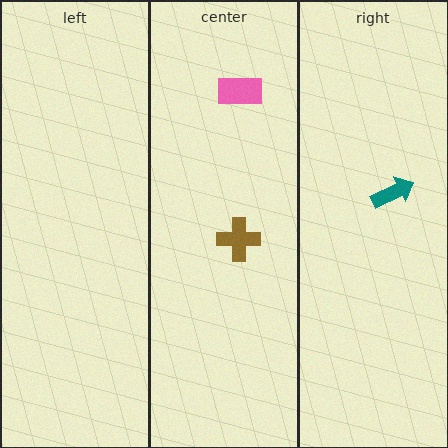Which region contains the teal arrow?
The right region.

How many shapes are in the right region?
1.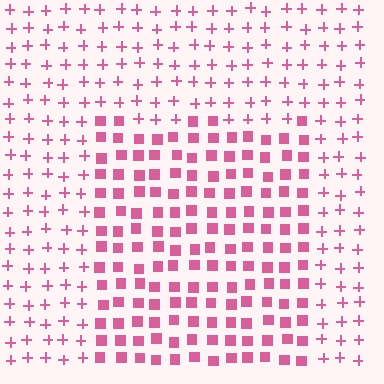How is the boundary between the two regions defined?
The boundary is defined by a change in element shape: squares inside vs. plus signs outside. All elements share the same color and spacing.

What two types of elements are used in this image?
The image uses squares inside the rectangle region and plus signs outside it.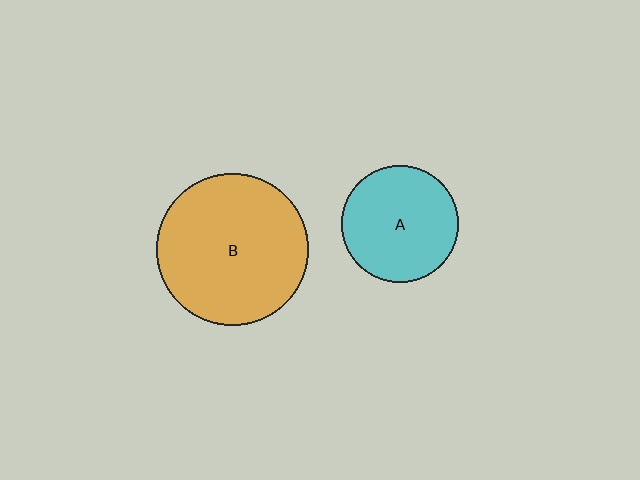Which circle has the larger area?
Circle B (orange).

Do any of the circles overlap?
No, none of the circles overlap.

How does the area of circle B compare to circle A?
Approximately 1.7 times.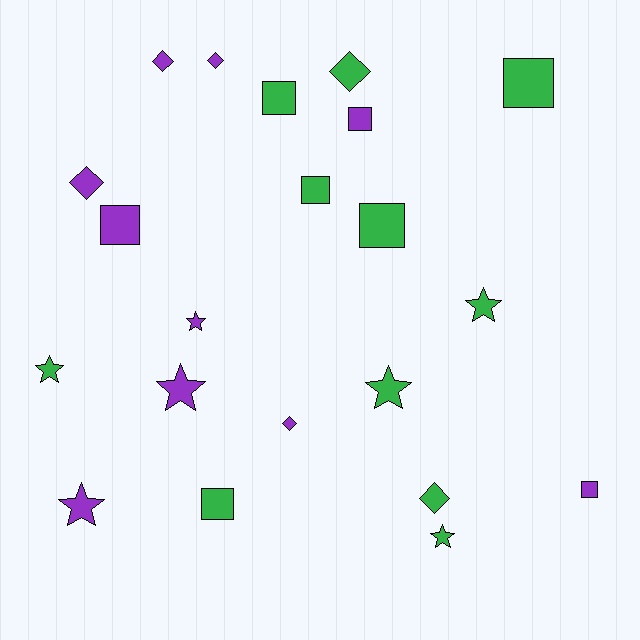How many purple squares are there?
There are 3 purple squares.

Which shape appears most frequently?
Square, with 8 objects.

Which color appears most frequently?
Green, with 11 objects.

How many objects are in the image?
There are 21 objects.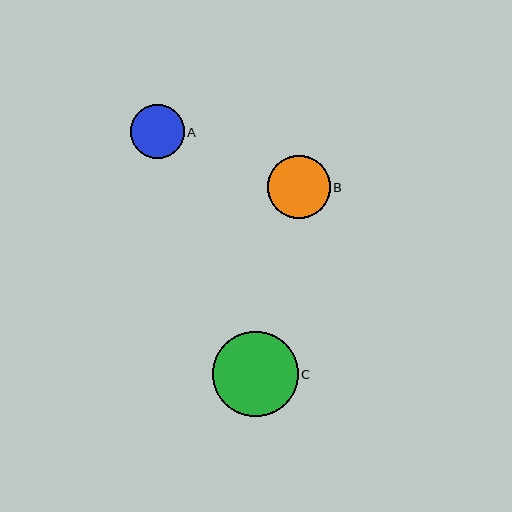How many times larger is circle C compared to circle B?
Circle C is approximately 1.4 times the size of circle B.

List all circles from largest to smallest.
From largest to smallest: C, B, A.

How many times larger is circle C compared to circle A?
Circle C is approximately 1.6 times the size of circle A.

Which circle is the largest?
Circle C is the largest with a size of approximately 85 pixels.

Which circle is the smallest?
Circle A is the smallest with a size of approximately 53 pixels.